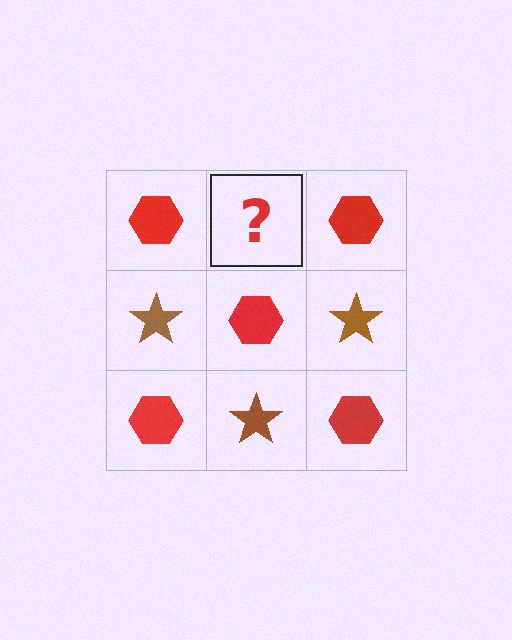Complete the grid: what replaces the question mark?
The question mark should be replaced with a brown star.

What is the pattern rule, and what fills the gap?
The rule is that it alternates red hexagon and brown star in a checkerboard pattern. The gap should be filled with a brown star.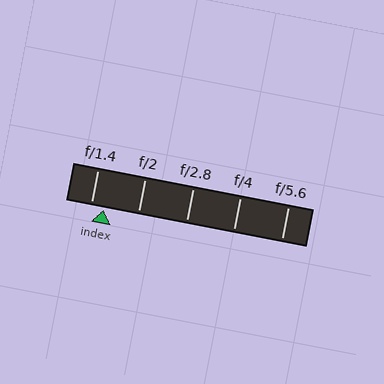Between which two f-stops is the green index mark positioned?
The index mark is between f/1.4 and f/2.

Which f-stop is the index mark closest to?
The index mark is closest to f/1.4.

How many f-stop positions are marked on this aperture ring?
There are 5 f-stop positions marked.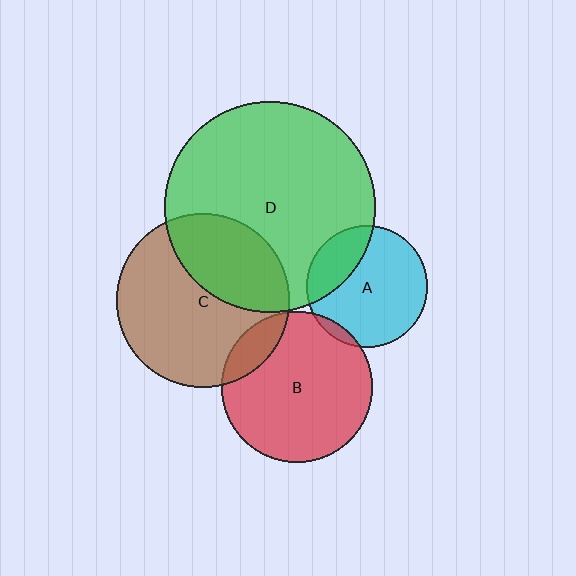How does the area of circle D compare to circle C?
Approximately 1.5 times.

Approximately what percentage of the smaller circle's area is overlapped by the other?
Approximately 35%.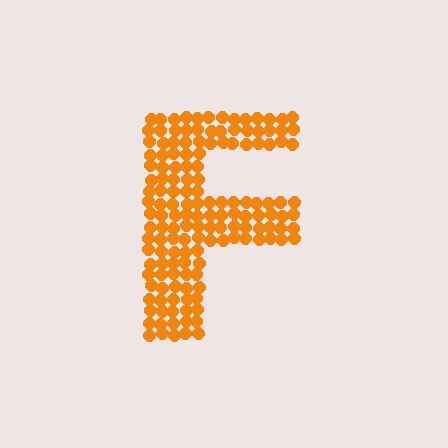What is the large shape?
The large shape is the letter F.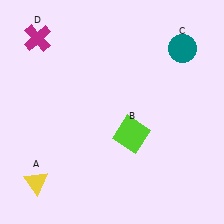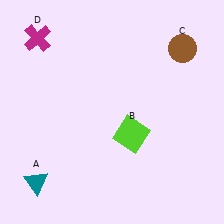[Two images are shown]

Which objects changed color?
A changed from yellow to teal. C changed from teal to brown.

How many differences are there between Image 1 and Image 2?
There are 2 differences between the two images.